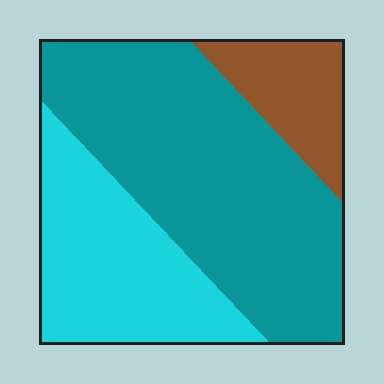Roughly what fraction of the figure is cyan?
Cyan covers roughly 30% of the figure.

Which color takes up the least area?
Brown, at roughly 15%.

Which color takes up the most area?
Teal, at roughly 55%.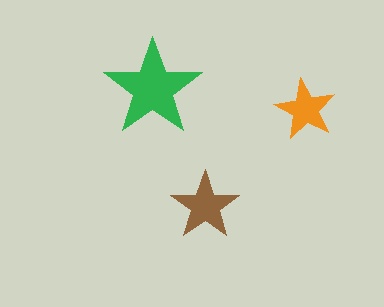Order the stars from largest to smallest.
the green one, the brown one, the orange one.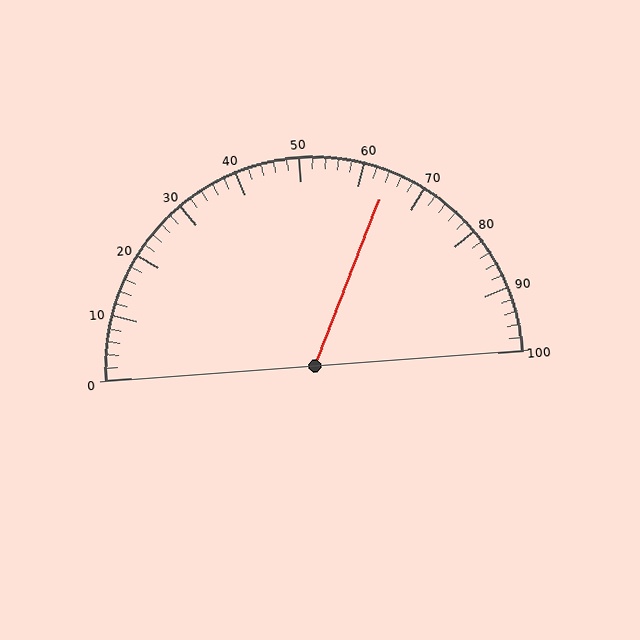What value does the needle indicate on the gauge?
The needle indicates approximately 64.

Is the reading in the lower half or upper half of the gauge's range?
The reading is in the upper half of the range (0 to 100).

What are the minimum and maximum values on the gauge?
The gauge ranges from 0 to 100.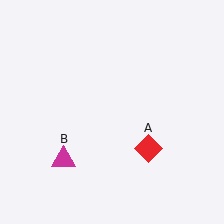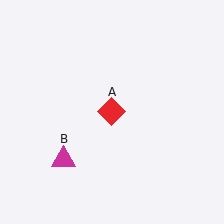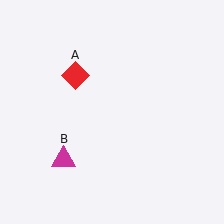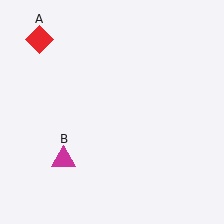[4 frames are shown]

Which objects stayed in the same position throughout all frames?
Magenta triangle (object B) remained stationary.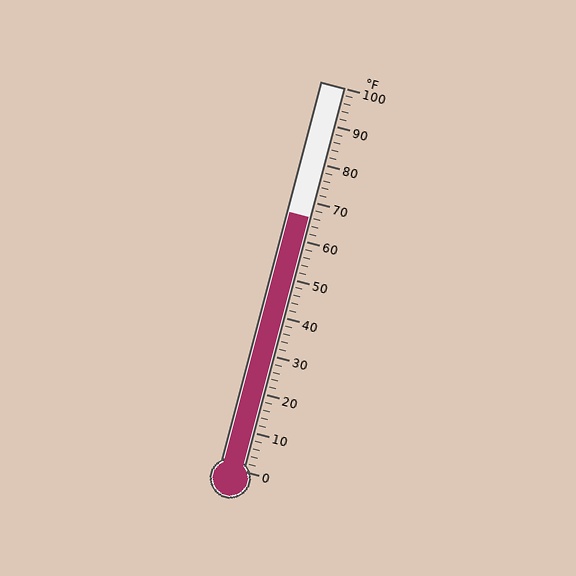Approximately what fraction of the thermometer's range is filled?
The thermometer is filled to approximately 65% of its range.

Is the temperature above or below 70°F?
The temperature is below 70°F.